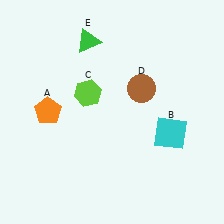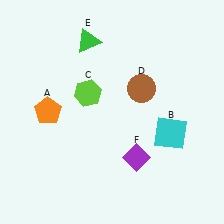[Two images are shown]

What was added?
A purple diamond (F) was added in Image 2.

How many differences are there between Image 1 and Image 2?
There is 1 difference between the two images.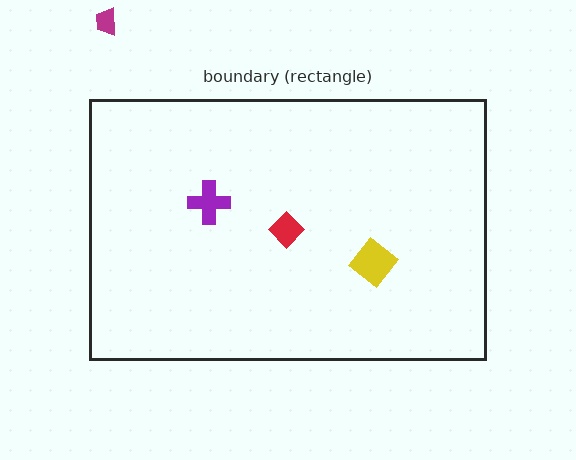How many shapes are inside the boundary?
3 inside, 1 outside.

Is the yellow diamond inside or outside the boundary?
Inside.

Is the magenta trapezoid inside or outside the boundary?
Outside.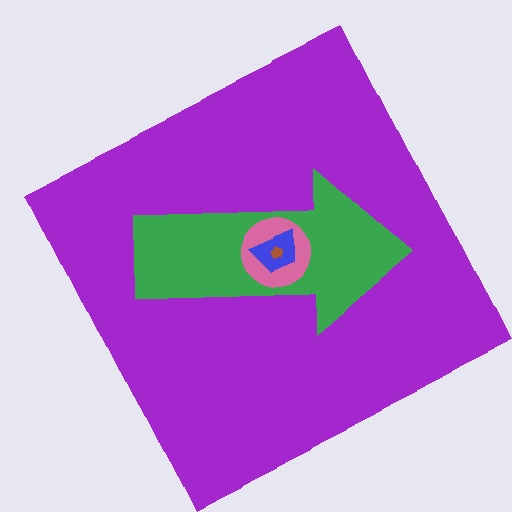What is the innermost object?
The brown pentagon.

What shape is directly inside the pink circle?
The blue trapezoid.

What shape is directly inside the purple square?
The green arrow.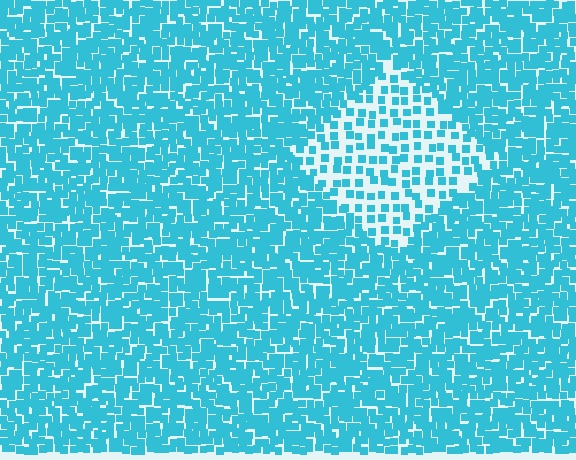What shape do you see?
I see a diamond.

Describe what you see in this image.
The image contains small cyan elements arranged at two different densities. A diamond-shaped region is visible where the elements are less densely packed than the surrounding area.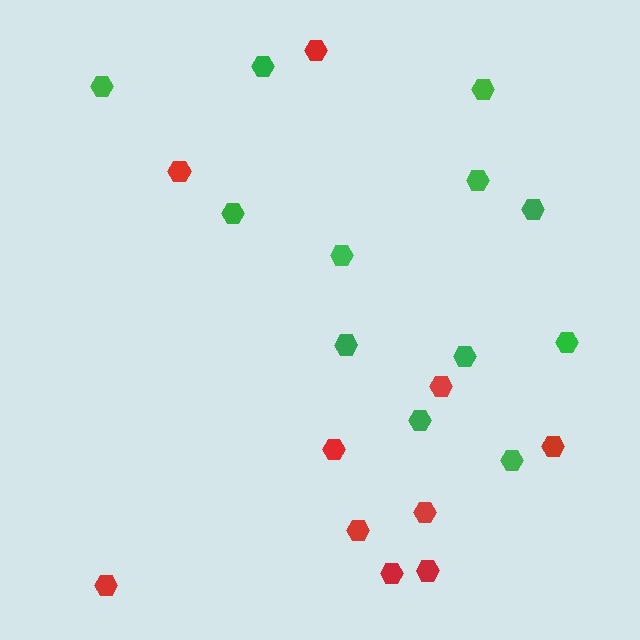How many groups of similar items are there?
There are 2 groups: one group of red hexagons (10) and one group of green hexagons (12).